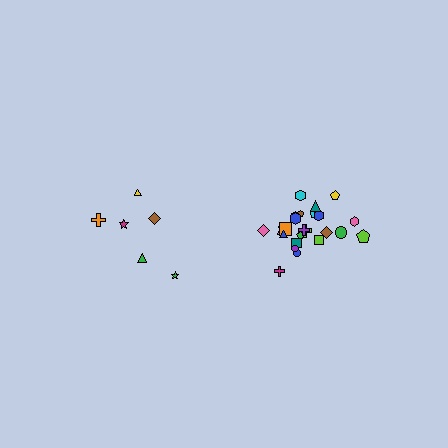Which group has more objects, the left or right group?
The right group.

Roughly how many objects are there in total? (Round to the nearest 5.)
Roughly 30 objects in total.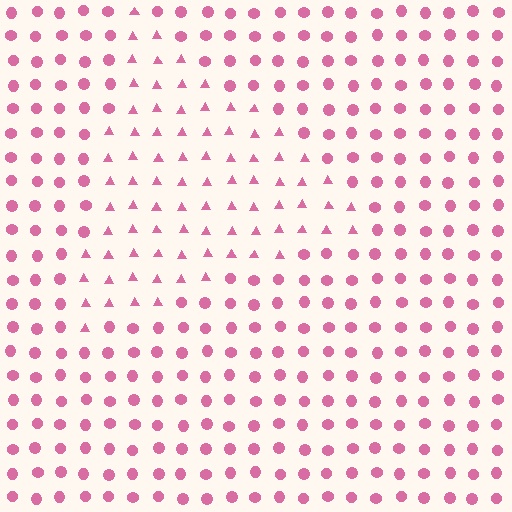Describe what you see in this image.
The image is filled with small pink elements arranged in a uniform grid. A triangle-shaped region contains triangles, while the surrounding area contains circles. The boundary is defined purely by the change in element shape.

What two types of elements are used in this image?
The image uses triangles inside the triangle region and circles outside it.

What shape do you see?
I see a triangle.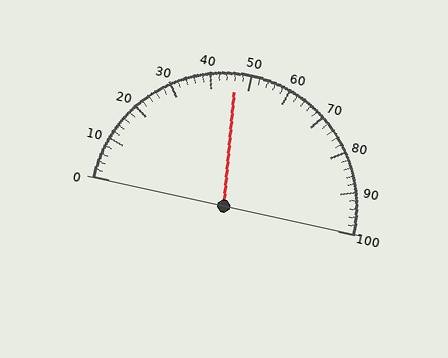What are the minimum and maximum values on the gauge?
The gauge ranges from 0 to 100.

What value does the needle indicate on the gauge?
The needle indicates approximately 46.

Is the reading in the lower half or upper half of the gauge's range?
The reading is in the lower half of the range (0 to 100).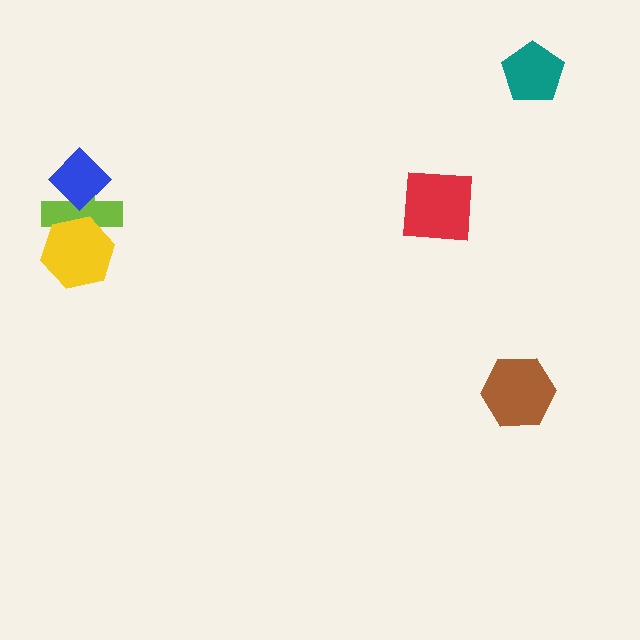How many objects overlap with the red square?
0 objects overlap with the red square.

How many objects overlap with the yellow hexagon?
1 object overlaps with the yellow hexagon.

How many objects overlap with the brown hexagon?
0 objects overlap with the brown hexagon.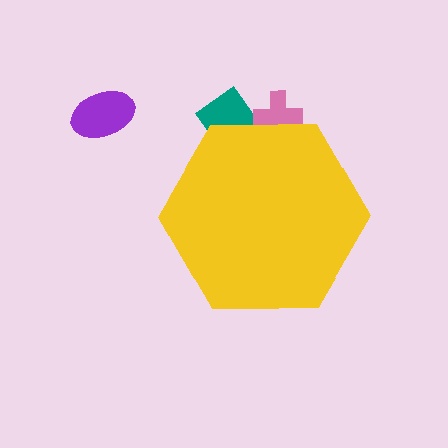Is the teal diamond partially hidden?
Yes, the teal diamond is partially hidden behind the yellow hexagon.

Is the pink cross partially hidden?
Yes, the pink cross is partially hidden behind the yellow hexagon.